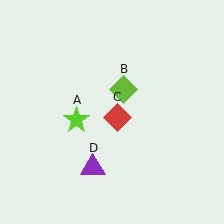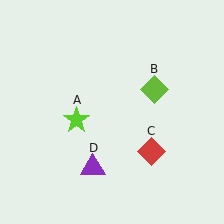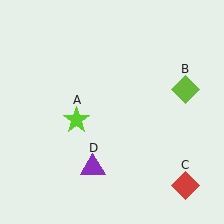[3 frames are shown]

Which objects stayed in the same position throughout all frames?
Lime star (object A) and purple triangle (object D) remained stationary.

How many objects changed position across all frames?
2 objects changed position: lime diamond (object B), red diamond (object C).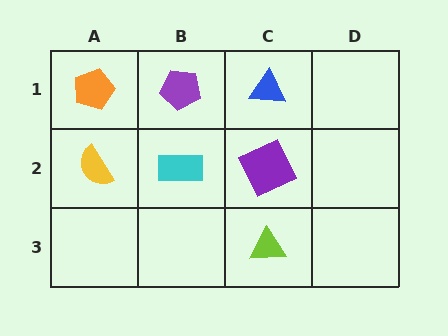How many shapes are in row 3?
1 shape.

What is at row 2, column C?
A purple square.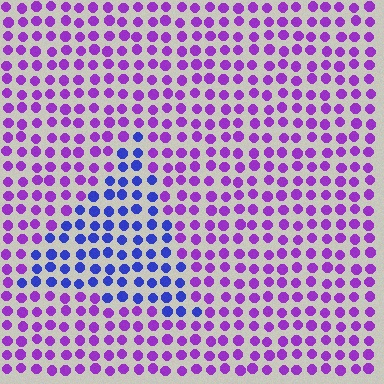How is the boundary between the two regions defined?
The boundary is defined purely by a slight shift in hue (about 48 degrees). Spacing, size, and orientation are identical on both sides.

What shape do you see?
I see a triangle.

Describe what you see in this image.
The image is filled with small purple elements in a uniform arrangement. A triangle-shaped region is visible where the elements are tinted to a slightly different hue, forming a subtle color boundary.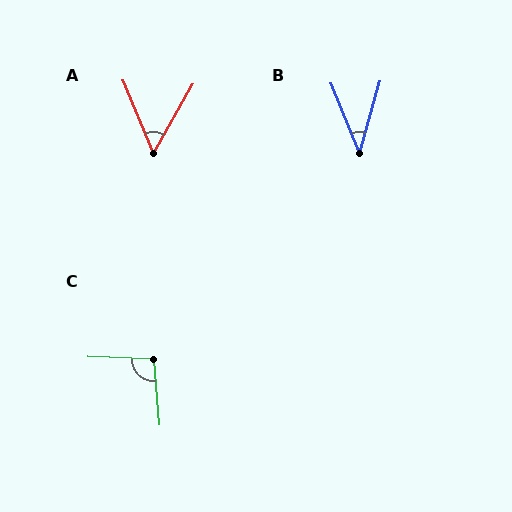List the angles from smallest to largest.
B (38°), A (52°), C (97°).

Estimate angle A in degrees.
Approximately 52 degrees.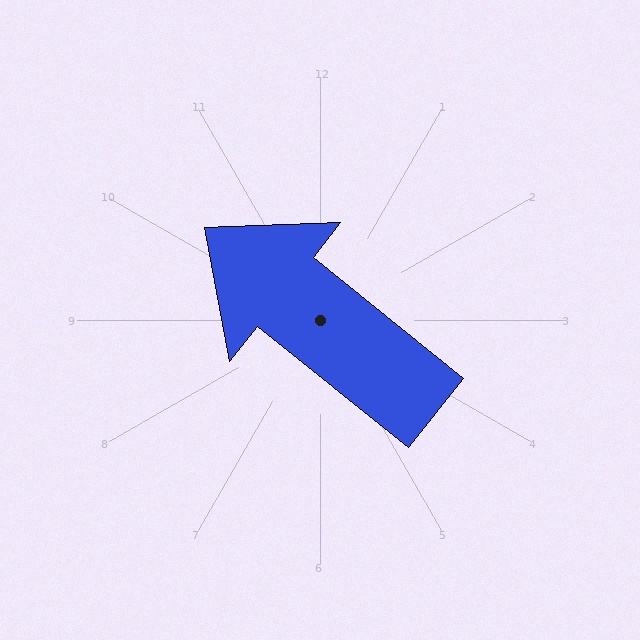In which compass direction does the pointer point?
Northwest.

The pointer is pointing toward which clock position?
Roughly 10 o'clock.